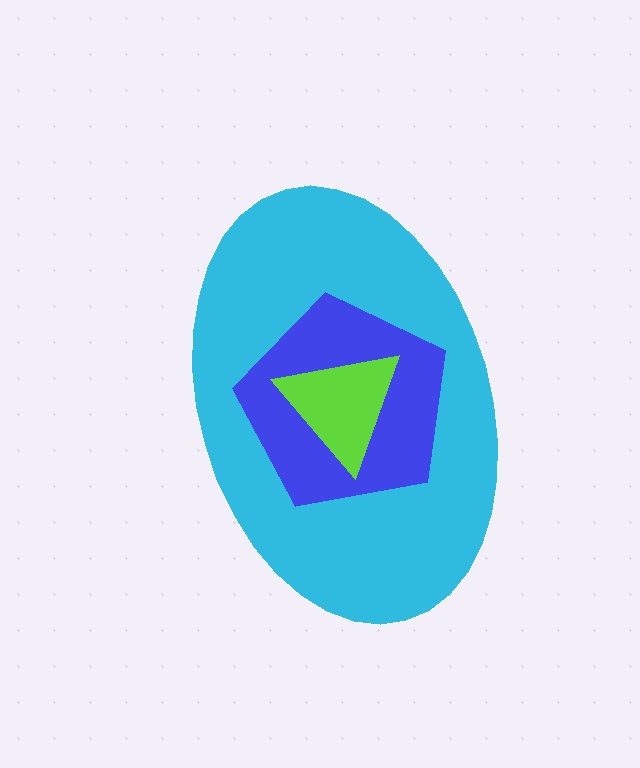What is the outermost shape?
The cyan ellipse.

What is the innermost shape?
The lime triangle.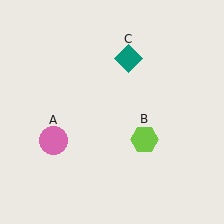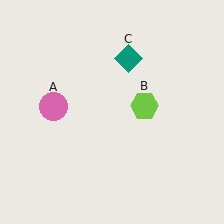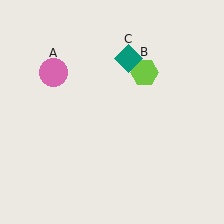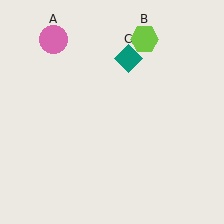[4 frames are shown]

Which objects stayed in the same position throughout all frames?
Teal diamond (object C) remained stationary.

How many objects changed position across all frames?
2 objects changed position: pink circle (object A), lime hexagon (object B).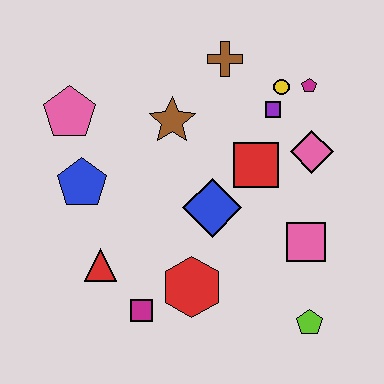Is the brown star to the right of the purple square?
No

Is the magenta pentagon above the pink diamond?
Yes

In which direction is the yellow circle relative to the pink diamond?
The yellow circle is above the pink diamond.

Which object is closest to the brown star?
The brown cross is closest to the brown star.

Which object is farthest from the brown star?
The lime pentagon is farthest from the brown star.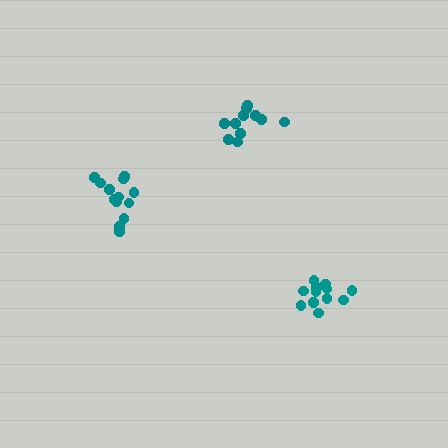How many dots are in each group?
Group 1: 13 dots, Group 2: 12 dots, Group 3: 11 dots (36 total).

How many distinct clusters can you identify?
There are 3 distinct clusters.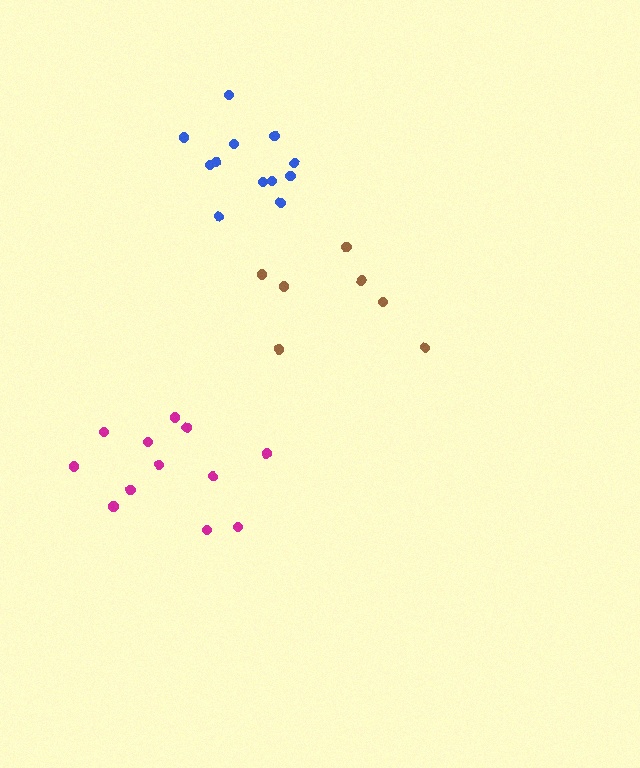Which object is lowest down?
The magenta cluster is bottommost.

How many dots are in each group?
Group 1: 7 dots, Group 2: 12 dots, Group 3: 12 dots (31 total).